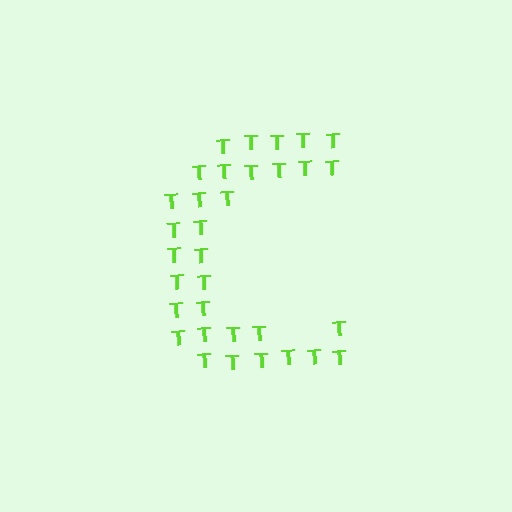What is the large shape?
The large shape is the letter C.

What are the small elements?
The small elements are letter T's.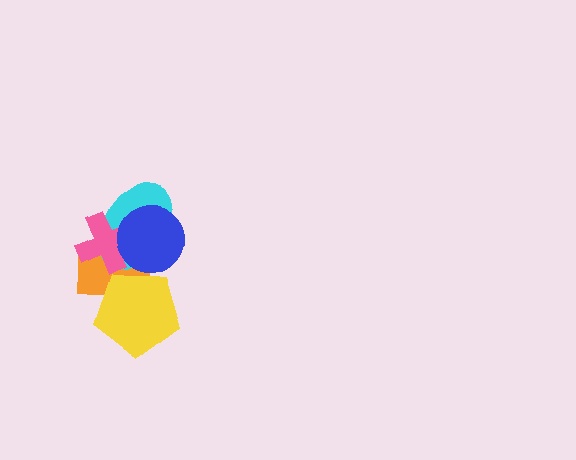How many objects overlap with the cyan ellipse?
3 objects overlap with the cyan ellipse.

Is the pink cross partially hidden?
Yes, it is partially covered by another shape.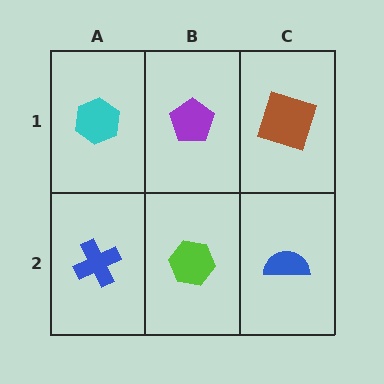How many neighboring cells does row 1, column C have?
2.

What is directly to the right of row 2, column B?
A blue semicircle.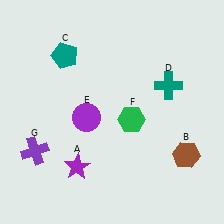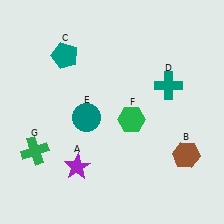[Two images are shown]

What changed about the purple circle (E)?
In Image 1, E is purple. In Image 2, it changed to teal.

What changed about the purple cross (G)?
In Image 1, G is purple. In Image 2, it changed to green.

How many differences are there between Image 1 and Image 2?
There are 2 differences between the two images.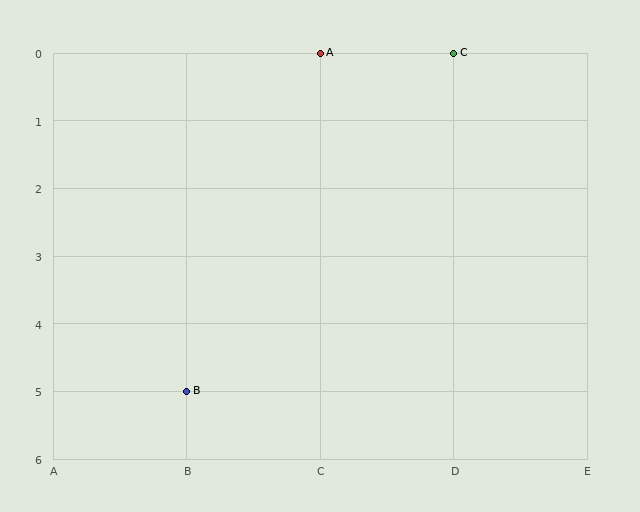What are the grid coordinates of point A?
Point A is at grid coordinates (C, 0).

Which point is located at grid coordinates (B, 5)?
Point B is at (B, 5).